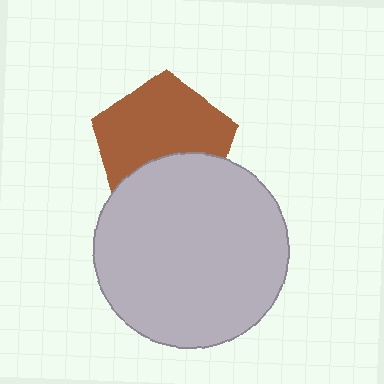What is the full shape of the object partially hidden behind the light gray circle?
The partially hidden object is a brown pentagon.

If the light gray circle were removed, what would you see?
You would see the complete brown pentagon.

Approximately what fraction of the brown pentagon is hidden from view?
Roughly 35% of the brown pentagon is hidden behind the light gray circle.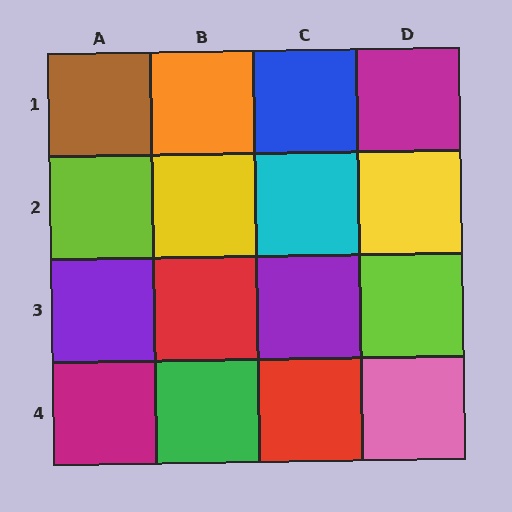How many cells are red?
2 cells are red.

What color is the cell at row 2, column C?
Cyan.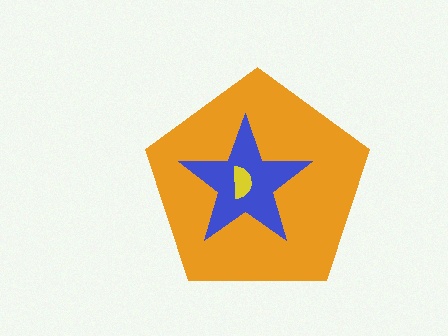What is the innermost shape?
The yellow semicircle.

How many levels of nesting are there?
3.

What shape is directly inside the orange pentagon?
The blue star.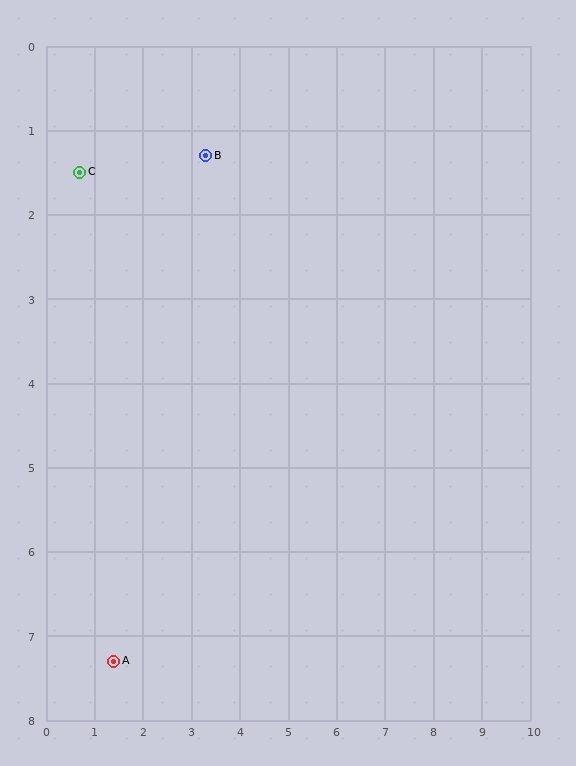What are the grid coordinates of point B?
Point B is at approximately (3.3, 1.3).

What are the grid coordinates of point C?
Point C is at approximately (0.7, 1.5).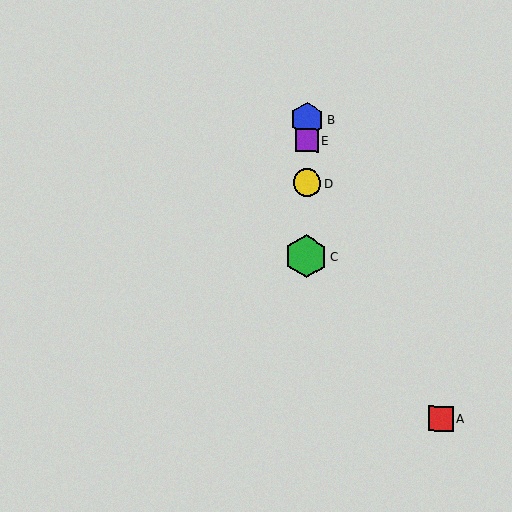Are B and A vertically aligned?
No, B is at x≈307 and A is at x≈440.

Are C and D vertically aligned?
Yes, both are at x≈306.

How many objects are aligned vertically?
4 objects (B, C, D, E) are aligned vertically.